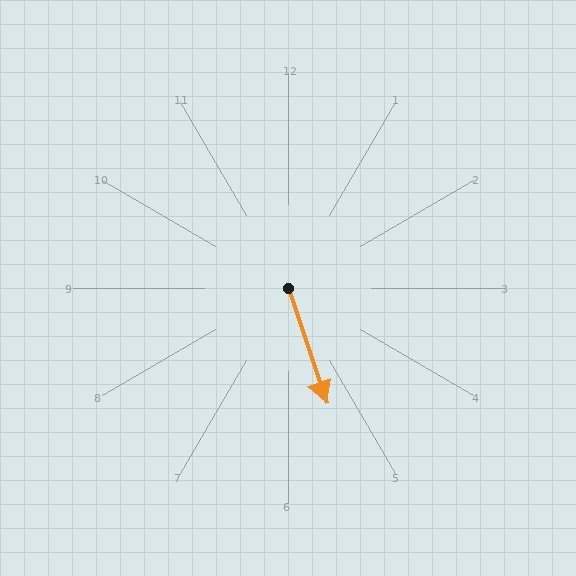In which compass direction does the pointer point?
South.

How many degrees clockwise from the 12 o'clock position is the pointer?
Approximately 162 degrees.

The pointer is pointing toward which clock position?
Roughly 5 o'clock.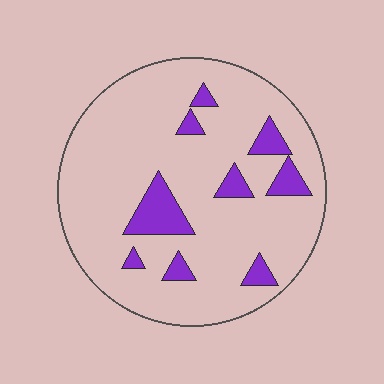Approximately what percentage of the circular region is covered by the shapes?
Approximately 15%.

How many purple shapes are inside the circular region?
9.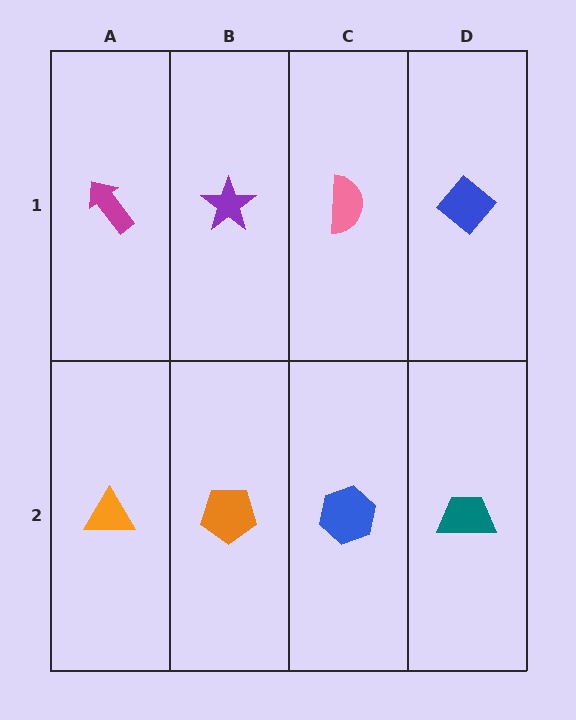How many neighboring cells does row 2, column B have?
3.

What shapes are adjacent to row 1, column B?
An orange pentagon (row 2, column B), a magenta arrow (row 1, column A), a pink semicircle (row 1, column C).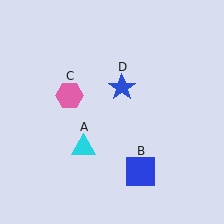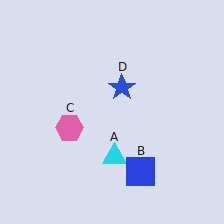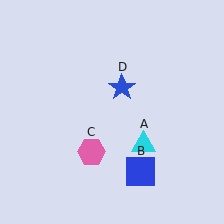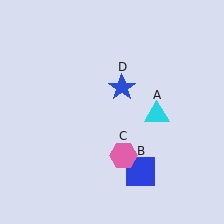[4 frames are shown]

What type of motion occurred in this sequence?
The cyan triangle (object A), pink hexagon (object C) rotated counterclockwise around the center of the scene.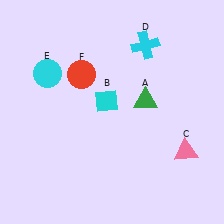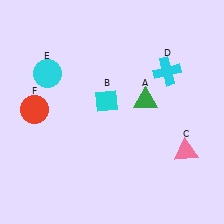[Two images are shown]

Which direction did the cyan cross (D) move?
The cyan cross (D) moved down.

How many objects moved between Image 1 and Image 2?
2 objects moved between the two images.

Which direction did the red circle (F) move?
The red circle (F) moved left.